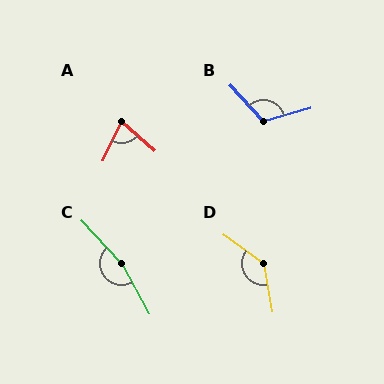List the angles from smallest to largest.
A (74°), B (117°), D (136°), C (165°).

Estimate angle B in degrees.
Approximately 117 degrees.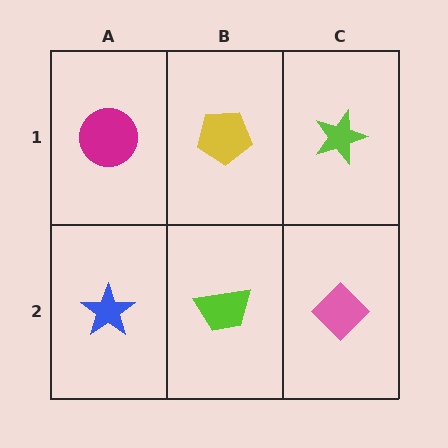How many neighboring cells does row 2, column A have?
2.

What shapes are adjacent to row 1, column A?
A blue star (row 2, column A), a yellow pentagon (row 1, column B).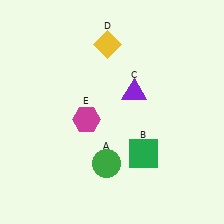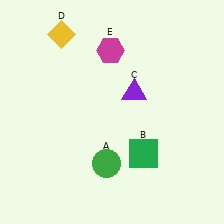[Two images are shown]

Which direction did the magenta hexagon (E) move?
The magenta hexagon (E) moved up.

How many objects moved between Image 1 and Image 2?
2 objects moved between the two images.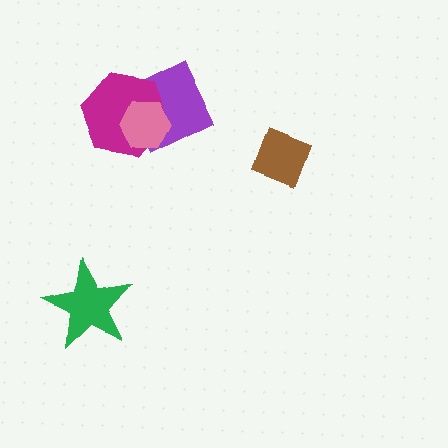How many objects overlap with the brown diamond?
0 objects overlap with the brown diamond.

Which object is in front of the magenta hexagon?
The pink hexagon is in front of the magenta hexagon.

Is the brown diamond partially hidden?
No, no other shape covers it.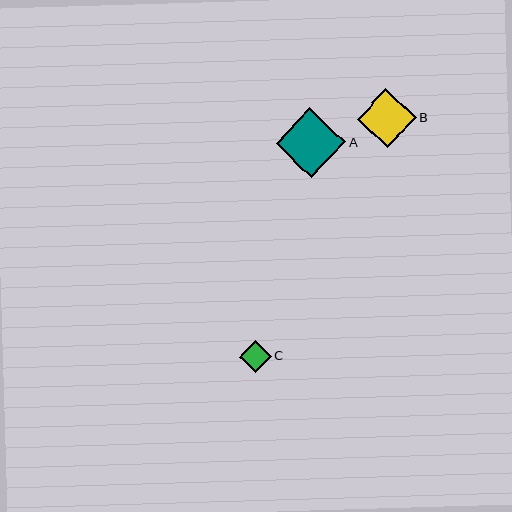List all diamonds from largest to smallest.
From largest to smallest: A, B, C.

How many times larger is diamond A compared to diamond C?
Diamond A is approximately 2.2 times the size of diamond C.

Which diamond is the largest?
Diamond A is the largest with a size of approximately 70 pixels.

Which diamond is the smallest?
Diamond C is the smallest with a size of approximately 32 pixels.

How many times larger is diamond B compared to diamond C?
Diamond B is approximately 1.8 times the size of diamond C.